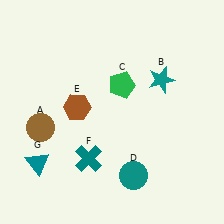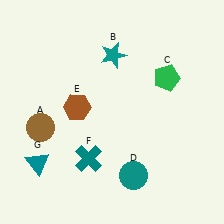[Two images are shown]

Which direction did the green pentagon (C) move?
The green pentagon (C) moved right.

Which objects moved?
The objects that moved are: the teal star (B), the green pentagon (C).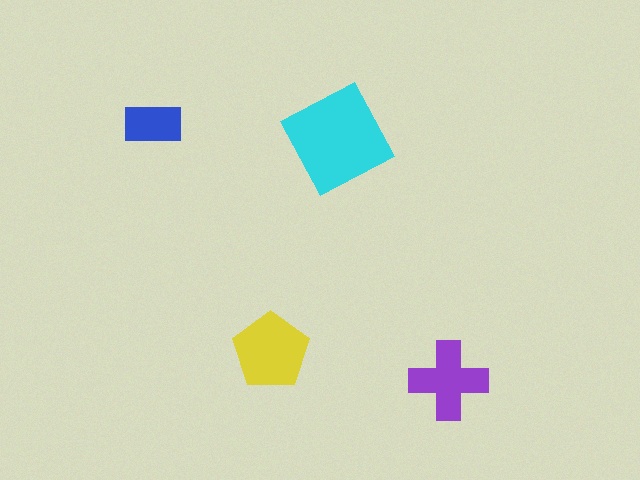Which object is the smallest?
The blue rectangle.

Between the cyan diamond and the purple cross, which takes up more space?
The cyan diamond.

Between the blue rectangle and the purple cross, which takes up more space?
The purple cross.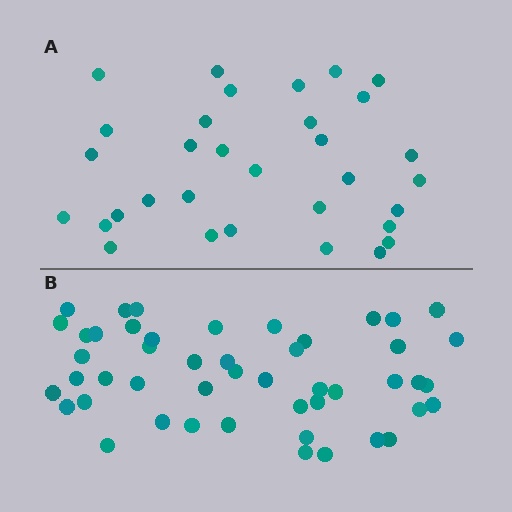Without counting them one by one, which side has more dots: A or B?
Region B (the bottom region) has more dots.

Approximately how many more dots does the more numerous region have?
Region B has approximately 15 more dots than region A.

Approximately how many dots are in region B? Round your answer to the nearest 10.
About 50 dots. (The exact count is 48, which rounds to 50.)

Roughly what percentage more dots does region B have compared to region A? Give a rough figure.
About 50% more.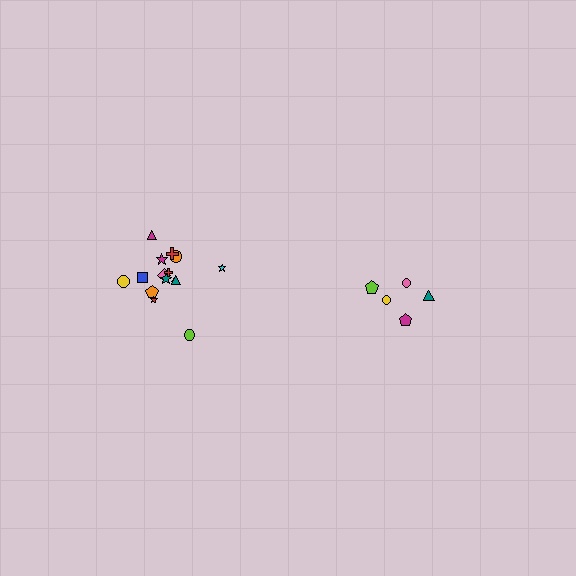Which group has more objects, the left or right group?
The left group.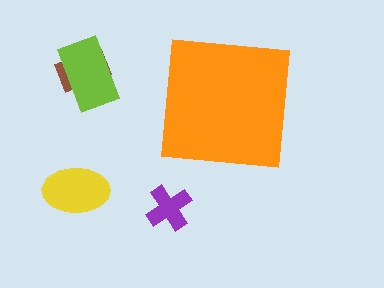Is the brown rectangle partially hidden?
No, the brown rectangle is fully visible.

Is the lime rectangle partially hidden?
No, the lime rectangle is fully visible.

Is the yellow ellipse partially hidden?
No, the yellow ellipse is fully visible.